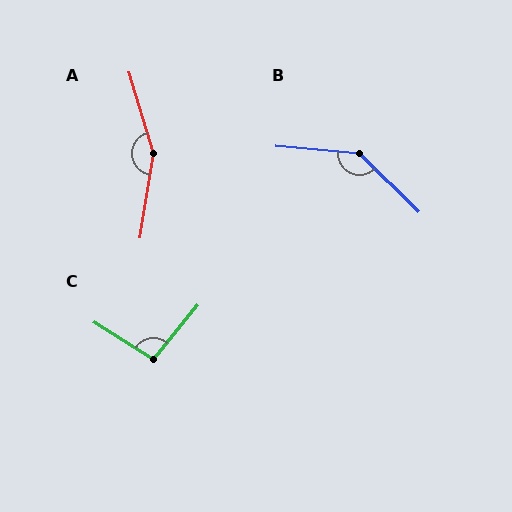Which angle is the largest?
A, at approximately 154 degrees.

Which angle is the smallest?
C, at approximately 97 degrees.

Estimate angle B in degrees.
Approximately 141 degrees.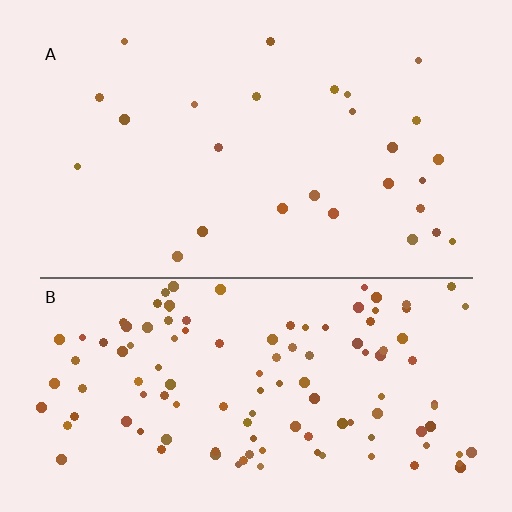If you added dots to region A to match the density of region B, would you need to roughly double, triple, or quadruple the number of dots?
Approximately quadruple.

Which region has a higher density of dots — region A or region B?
B (the bottom).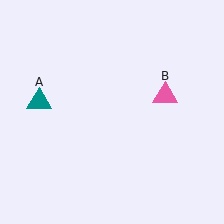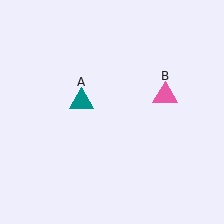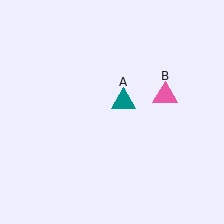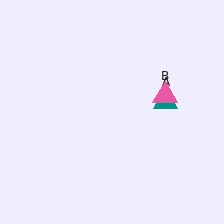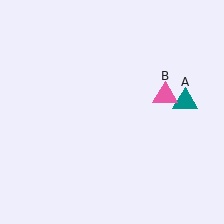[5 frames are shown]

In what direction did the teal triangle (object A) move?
The teal triangle (object A) moved right.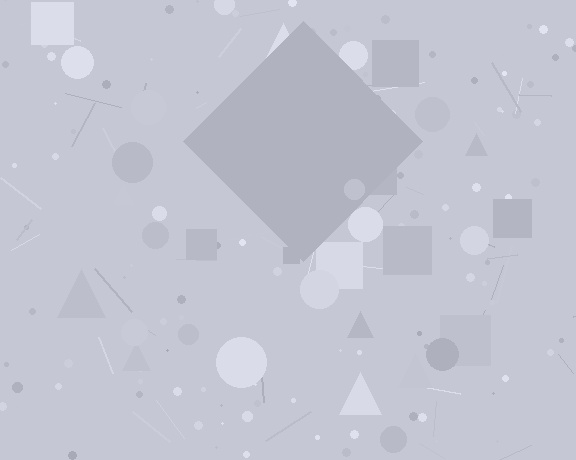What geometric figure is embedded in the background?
A diamond is embedded in the background.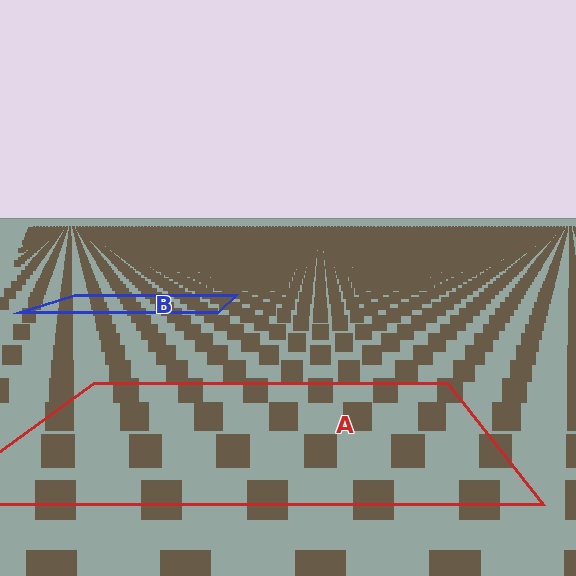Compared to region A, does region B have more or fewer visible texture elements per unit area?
Region B has more texture elements per unit area — they are packed more densely because it is farther away.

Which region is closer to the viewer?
Region A is closer. The texture elements there are larger and more spread out.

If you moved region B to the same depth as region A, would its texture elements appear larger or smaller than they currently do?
They would appear larger. At a closer depth, the same texture elements are projected at a bigger on-screen size.